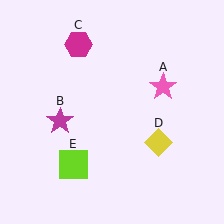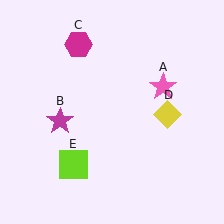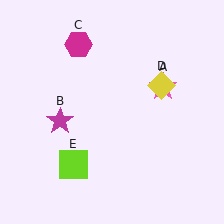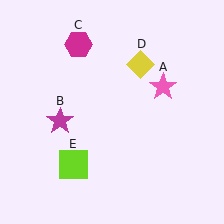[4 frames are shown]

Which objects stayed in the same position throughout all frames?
Pink star (object A) and magenta star (object B) and magenta hexagon (object C) and lime square (object E) remained stationary.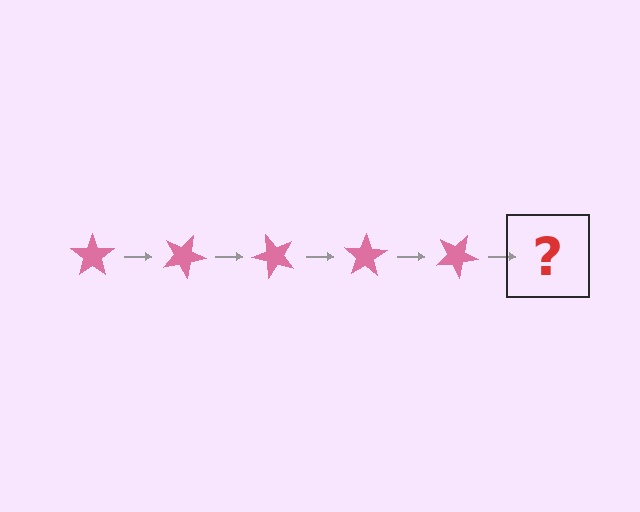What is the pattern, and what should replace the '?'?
The pattern is that the star rotates 25 degrees each step. The '?' should be a pink star rotated 125 degrees.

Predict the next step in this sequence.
The next step is a pink star rotated 125 degrees.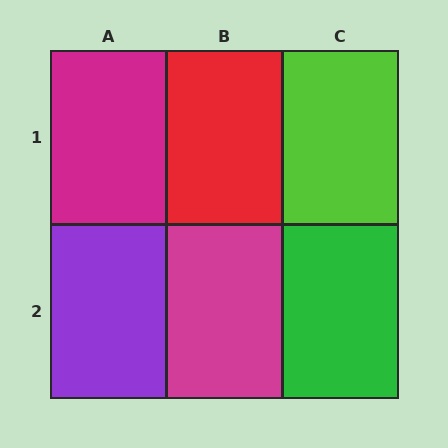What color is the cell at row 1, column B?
Red.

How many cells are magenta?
2 cells are magenta.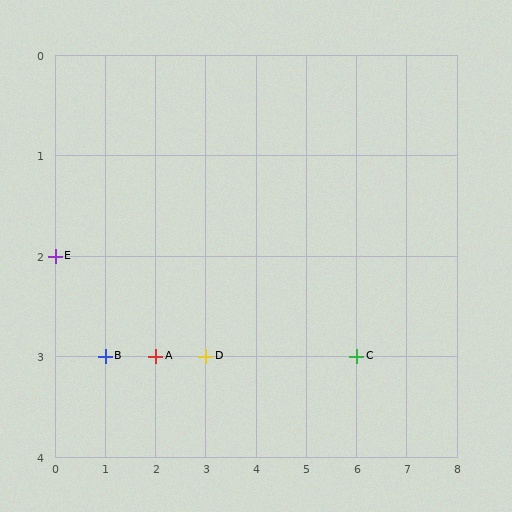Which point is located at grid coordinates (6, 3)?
Point C is at (6, 3).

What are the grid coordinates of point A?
Point A is at grid coordinates (2, 3).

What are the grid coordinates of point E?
Point E is at grid coordinates (0, 2).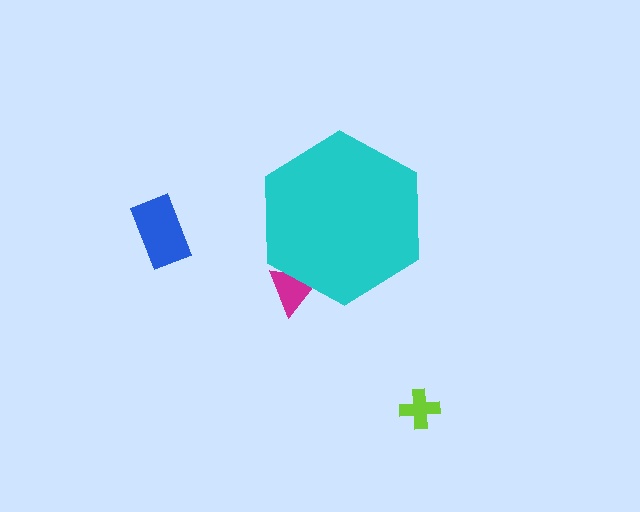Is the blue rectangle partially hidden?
No, the blue rectangle is fully visible.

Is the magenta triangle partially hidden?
Yes, the magenta triangle is partially hidden behind the cyan hexagon.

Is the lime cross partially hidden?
No, the lime cross is fully visible.